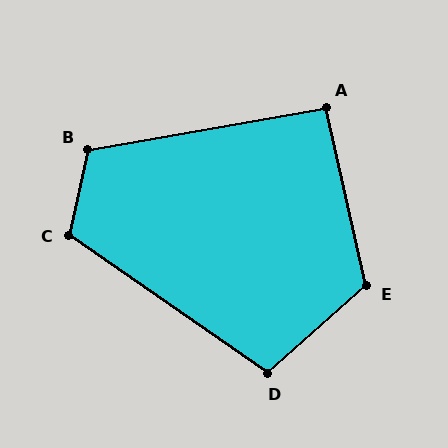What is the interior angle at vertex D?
Approximately 104 degrees (obtuse).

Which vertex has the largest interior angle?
E, at approximately 119 degrees.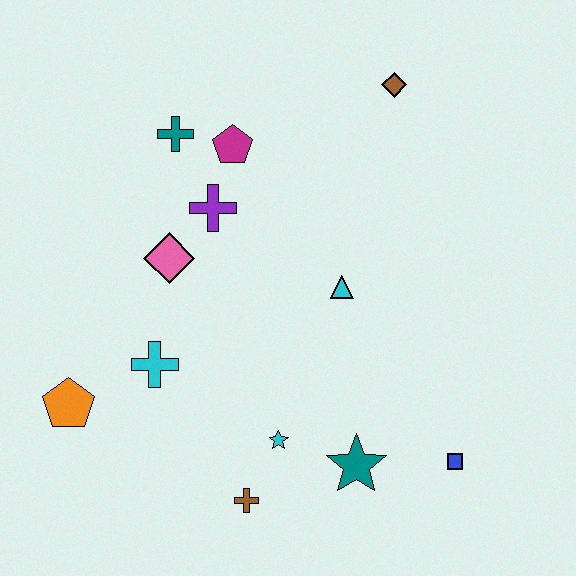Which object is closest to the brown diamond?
The magenta pentagon is closest to the brown diamond.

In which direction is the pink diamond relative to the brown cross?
The pink diamond is above the brown cross.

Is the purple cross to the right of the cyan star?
No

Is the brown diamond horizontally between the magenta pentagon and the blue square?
Yes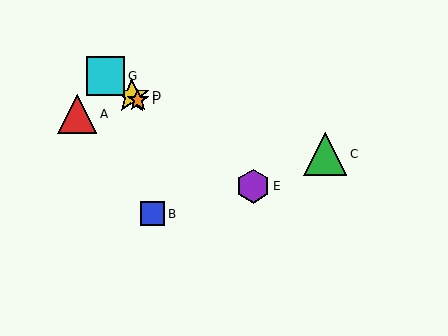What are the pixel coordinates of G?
Object G is at (105, 76).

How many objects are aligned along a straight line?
4 objects (D, E, F, G) are aligned along a straight line.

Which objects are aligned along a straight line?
Objects D, E, F, G are aligned along a straight line.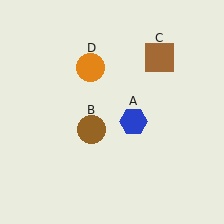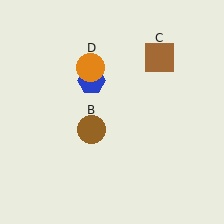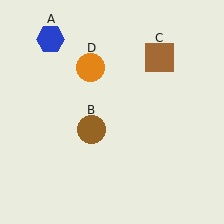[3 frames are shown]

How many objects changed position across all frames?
1 object changed position: blue hexagon (object A).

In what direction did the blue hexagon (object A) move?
The blue hexagon (object A) moved up and to the left.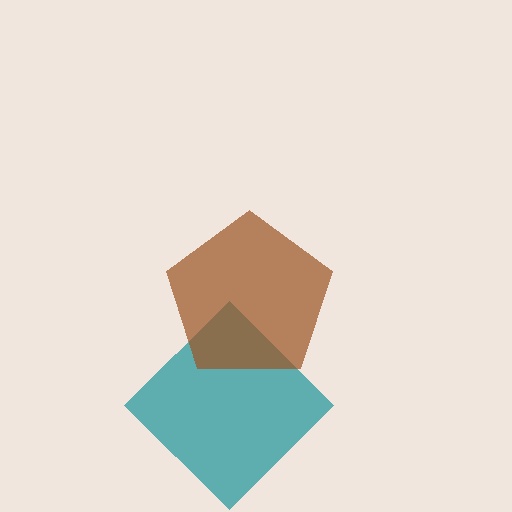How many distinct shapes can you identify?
There are 2 distinct shapes: a teal diamond, a brown pentagon.